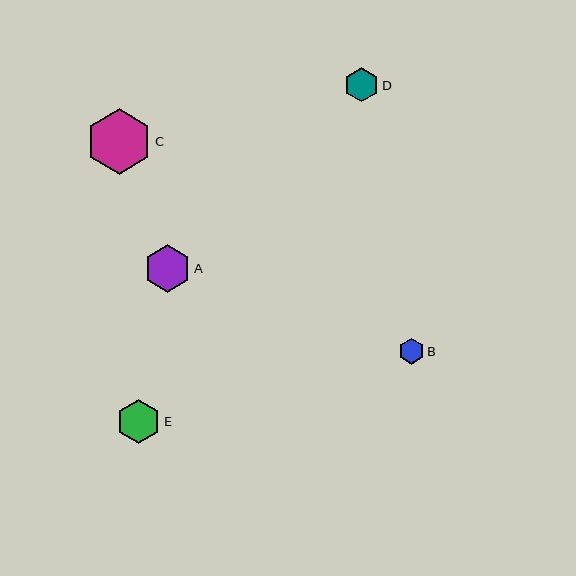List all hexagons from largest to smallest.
From largest to smallest: C, A, E, D, B.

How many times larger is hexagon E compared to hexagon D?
Hexagon E is approximately 1.3 times the size of hexagon D.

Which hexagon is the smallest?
Hexagon B is the smallest with a size of approximately 26 pixels.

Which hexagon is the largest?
Hexagon C is the largest with a size of approximately 66 pixels.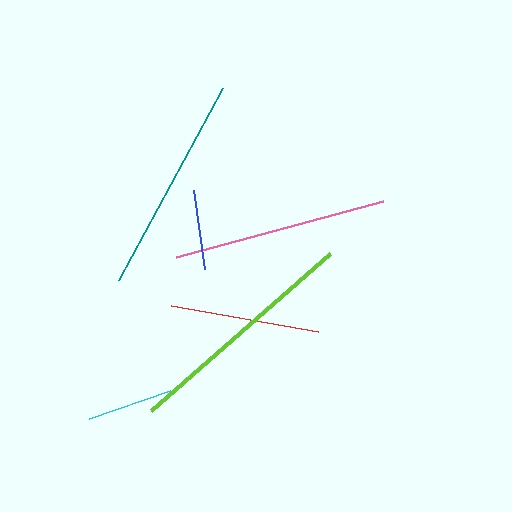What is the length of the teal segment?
The teal segment is approximately 218 pixels long.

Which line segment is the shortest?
The blue line is the shortest at approximately 80 pixels.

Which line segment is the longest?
The lime line is the longest at approximately 238 pixels.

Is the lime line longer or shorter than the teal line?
The lime line is longer than the teal line.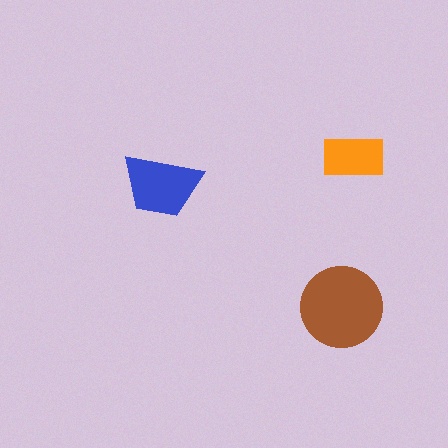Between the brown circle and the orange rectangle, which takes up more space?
The brown circle.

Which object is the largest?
The brown circle.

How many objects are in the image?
There are 3 objects in the image.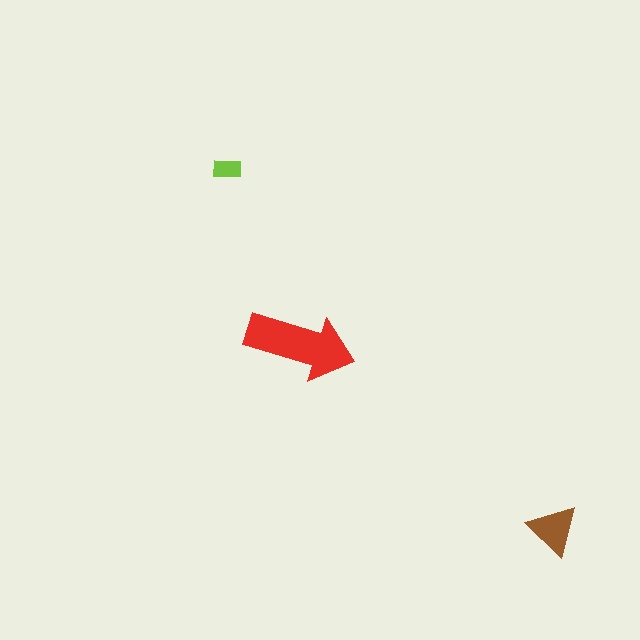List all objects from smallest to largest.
The lime rectangle, the brown triangle, the red arrow.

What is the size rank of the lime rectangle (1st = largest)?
3rd.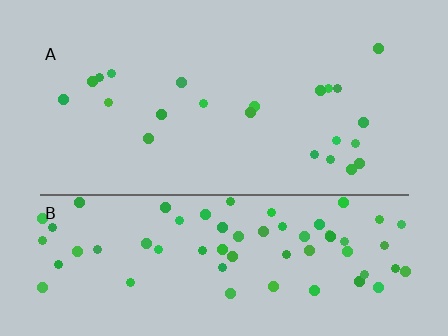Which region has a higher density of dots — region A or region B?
B (the bottom).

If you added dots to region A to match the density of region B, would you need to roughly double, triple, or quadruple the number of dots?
Approximately triple.